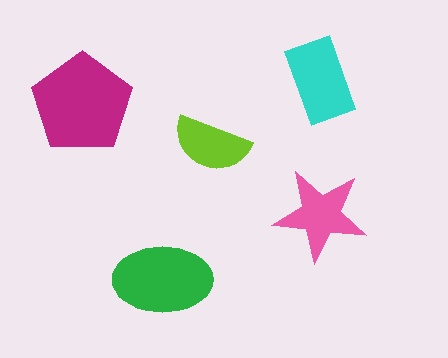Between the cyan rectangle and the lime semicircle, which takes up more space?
The cyan rectangle.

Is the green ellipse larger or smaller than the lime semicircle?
Larger.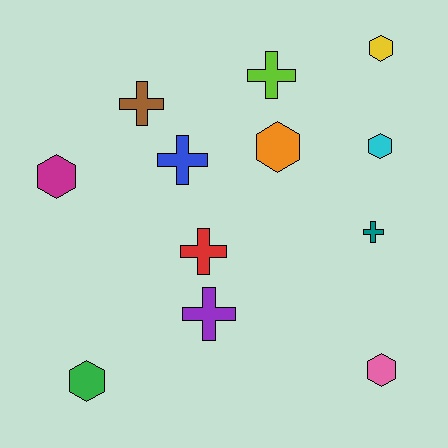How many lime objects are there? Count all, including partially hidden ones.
There is 1 lime object.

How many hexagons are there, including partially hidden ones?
There are 6 hexagons.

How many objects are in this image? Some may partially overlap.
There are 12 objects.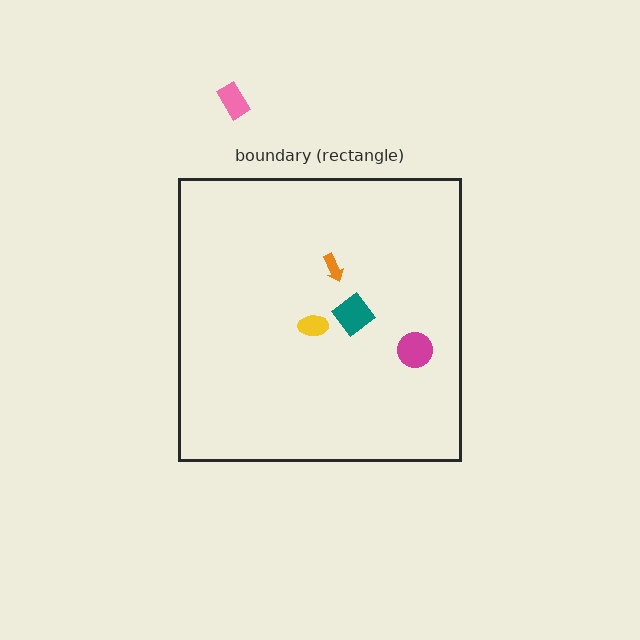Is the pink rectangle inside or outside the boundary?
Outside.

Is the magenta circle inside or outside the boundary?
Inside.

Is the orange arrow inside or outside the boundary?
Inside.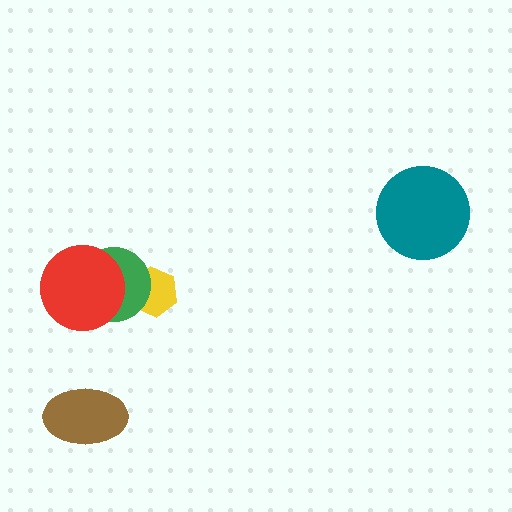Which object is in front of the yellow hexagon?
The green circle is in front of the yellow hexagon.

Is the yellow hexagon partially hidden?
Yes, it is partially covered by another shape.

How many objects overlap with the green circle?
2 objects overlap with the green circle.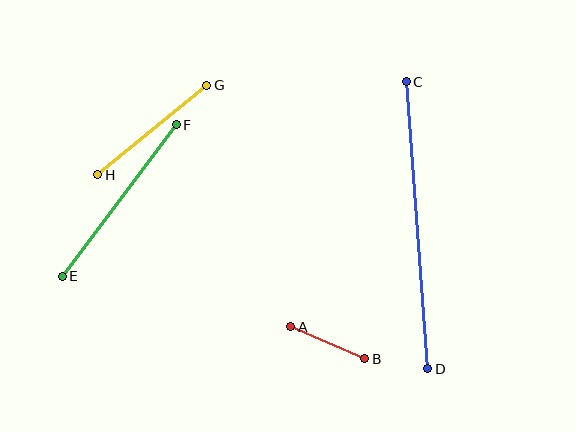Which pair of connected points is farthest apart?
Points C and D are farthest apart.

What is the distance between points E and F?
The distance is approximately 190 pixels.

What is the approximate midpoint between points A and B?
The midpoint is at approximately (328, 343) pixels.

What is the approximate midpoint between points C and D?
The midpoint is at approximately (417, 225) pixels.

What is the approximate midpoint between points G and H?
The midpoint is at approximately (152, 130) pixels.